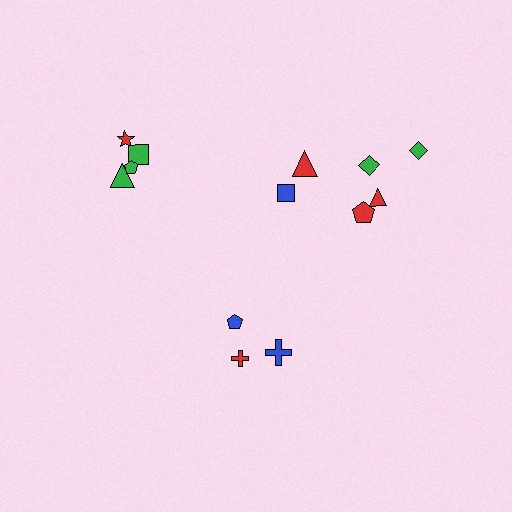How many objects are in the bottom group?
There are 3 objects.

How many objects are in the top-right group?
There are 6 objects.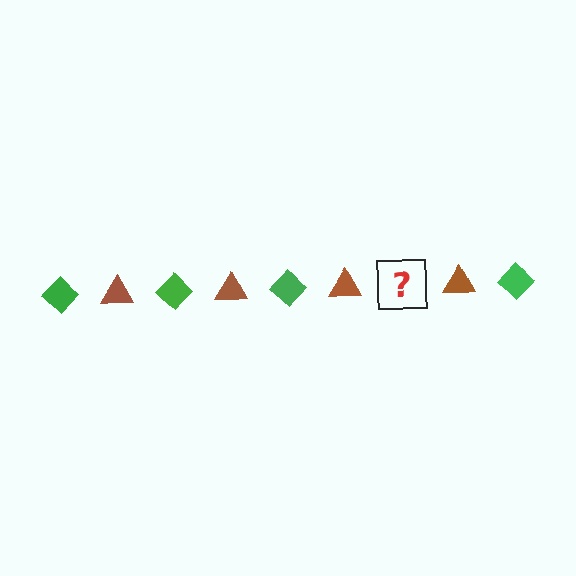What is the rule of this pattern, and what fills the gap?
The rule is that the pattern alternates between green diamond and brown triangle. The gap should be filled with a green diamond.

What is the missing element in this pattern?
The missing element is a green diamond.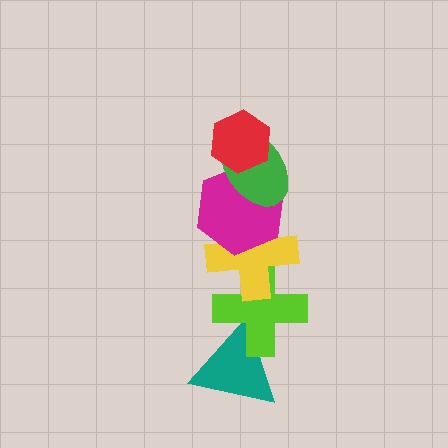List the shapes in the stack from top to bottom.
From top to bottom: the red hexagon, the green ellipse, the magenta hexagon, the yellow cross, the lime cross, the teal triangle.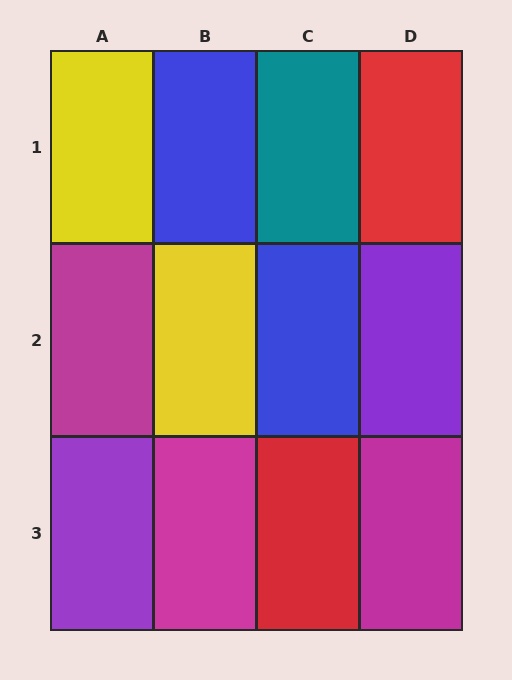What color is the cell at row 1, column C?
Teal.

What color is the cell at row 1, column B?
Blue.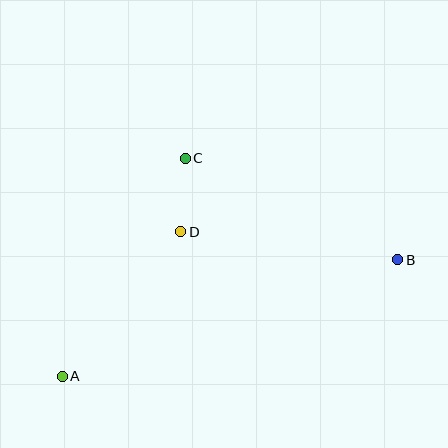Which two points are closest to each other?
Points C and D are closest to each other.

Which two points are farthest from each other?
Points A and B are farthest from each other.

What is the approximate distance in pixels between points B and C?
The distance between B and C is approximately 236 pixels.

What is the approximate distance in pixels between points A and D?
The distance between A and D is approximately 187 pixels.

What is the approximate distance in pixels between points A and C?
The distance between A and C is approximately 250 pixels.